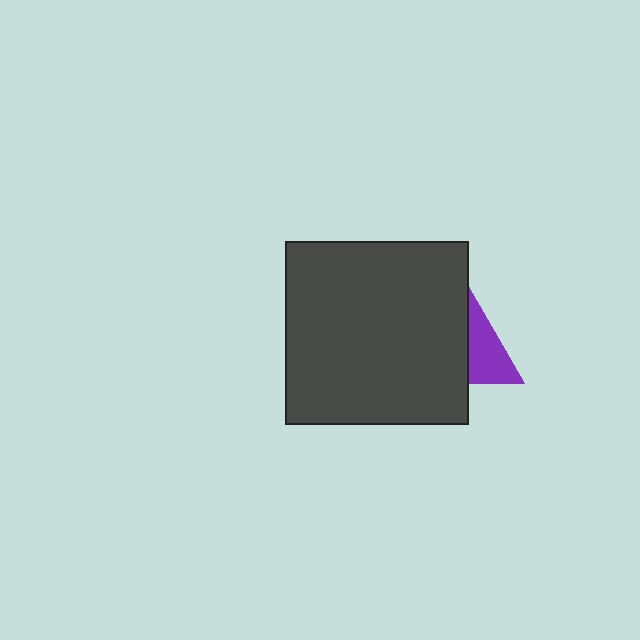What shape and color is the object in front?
The object in front is a dark gray square.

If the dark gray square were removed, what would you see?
You would see the complete purple triangle.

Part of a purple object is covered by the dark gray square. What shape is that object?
It is a triangle.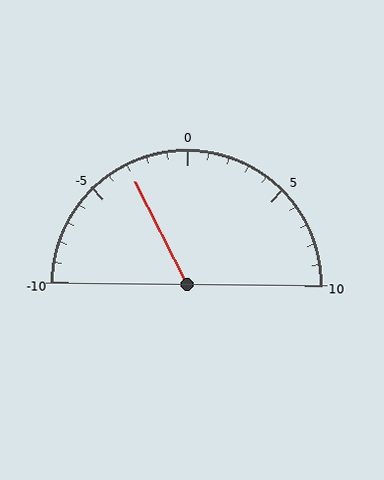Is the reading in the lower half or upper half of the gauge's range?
The reading is in the lower half of the range (-10 to 10).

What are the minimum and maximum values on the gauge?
The gauge ranges from -10 to 10.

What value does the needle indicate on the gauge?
The needle indicates approximately -3.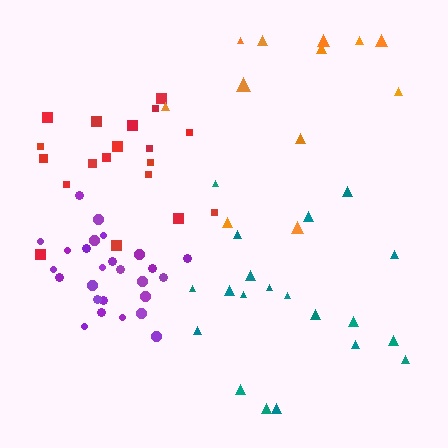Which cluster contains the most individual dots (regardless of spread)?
Purple (26).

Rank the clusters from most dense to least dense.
purple, red, teal, orange.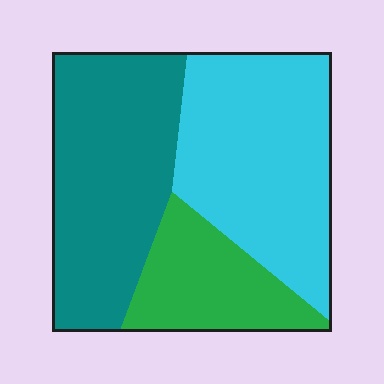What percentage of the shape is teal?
Teal takes up about two fifths (2/5) of the shape.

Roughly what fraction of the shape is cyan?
Cyan takes up about two fifths (2/5) of the shape.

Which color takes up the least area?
Green, at roughly 20%.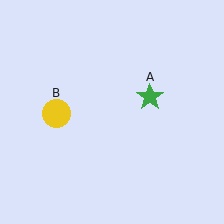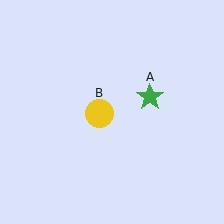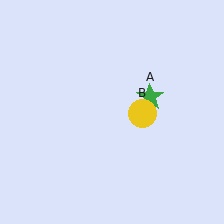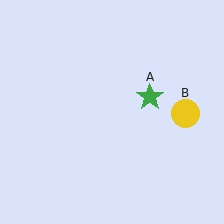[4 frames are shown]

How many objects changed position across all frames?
1 object changed position: yellow circle (object B).